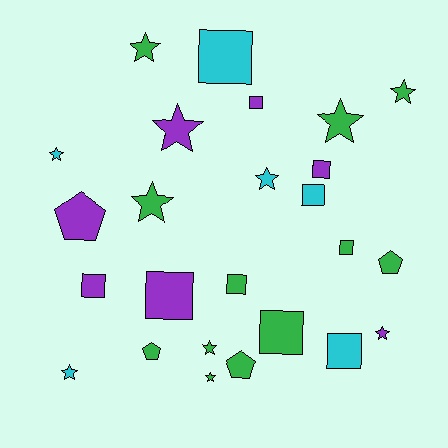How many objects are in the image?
There are 25 objects.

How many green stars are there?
There are 6 green stars.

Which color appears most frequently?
Green, with 12 objects.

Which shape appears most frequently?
Star, with 11 objects.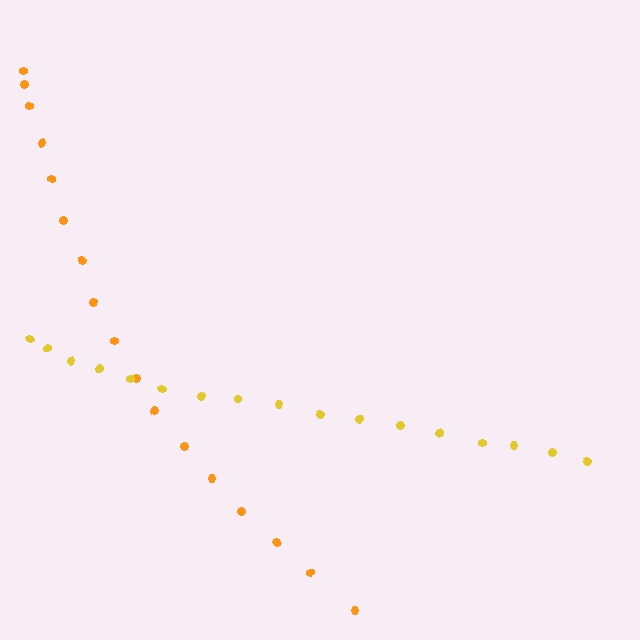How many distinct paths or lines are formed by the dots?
There are 2 distinct paths.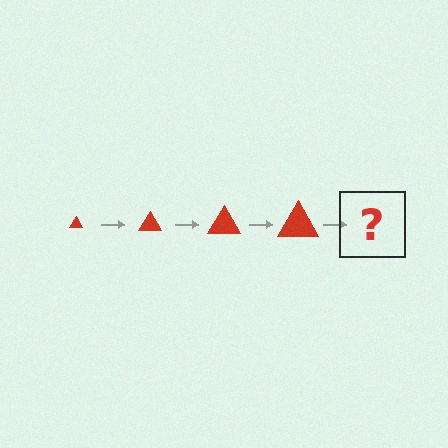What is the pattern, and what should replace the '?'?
The pattern is that the triangle gets progressively larger each step. The '?' should be a red triangle, larger than the previous one.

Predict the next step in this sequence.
The next step is a red triangle, larger than the previous one.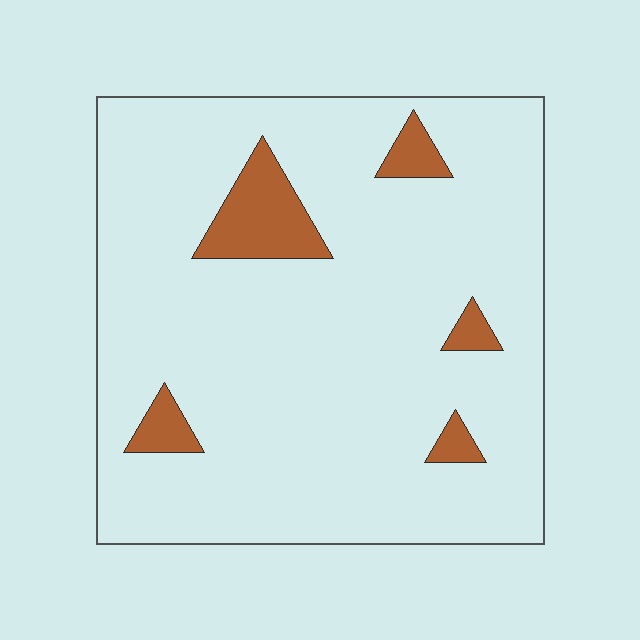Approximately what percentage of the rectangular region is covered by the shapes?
Approximately 10%.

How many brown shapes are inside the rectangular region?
5.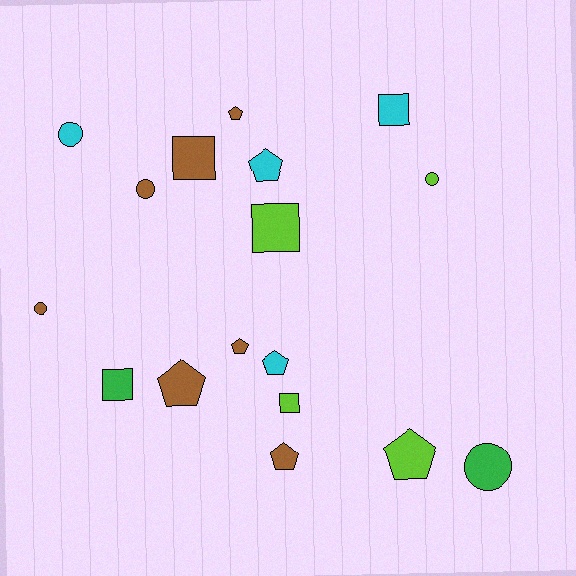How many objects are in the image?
There are 17 objects.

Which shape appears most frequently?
Pentagon, with 7 objects.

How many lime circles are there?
There is 1 lime circle.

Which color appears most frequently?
Brown, with 7 objects.